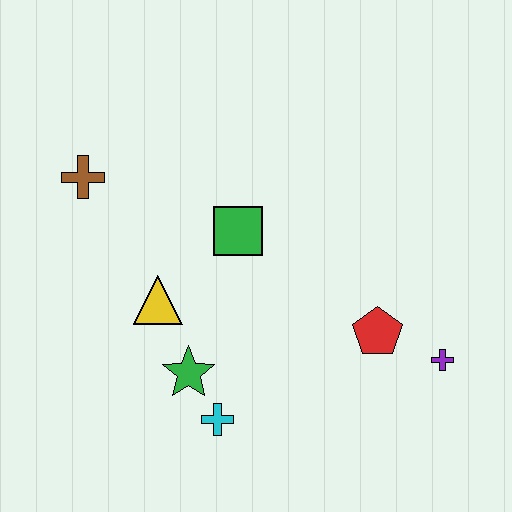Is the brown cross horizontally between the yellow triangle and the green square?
No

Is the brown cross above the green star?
Yes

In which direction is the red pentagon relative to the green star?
The red pentagon is to the right of the green star.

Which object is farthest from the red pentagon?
The brown cross is farthest from the red pentagon.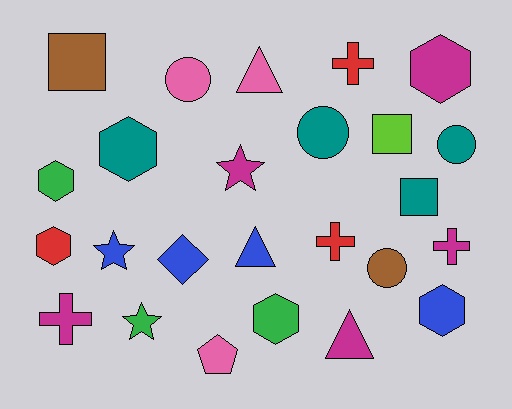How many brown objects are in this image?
There are 2 brown objects.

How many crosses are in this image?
There are 4 crosses.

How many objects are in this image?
There are 25 objects.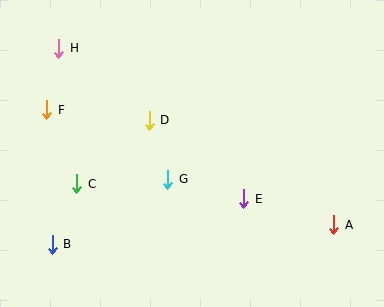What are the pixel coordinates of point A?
Point A is at (334, 225).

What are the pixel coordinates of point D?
Point D is at (149, 120).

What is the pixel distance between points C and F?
The distance between C and F is 80 pixels.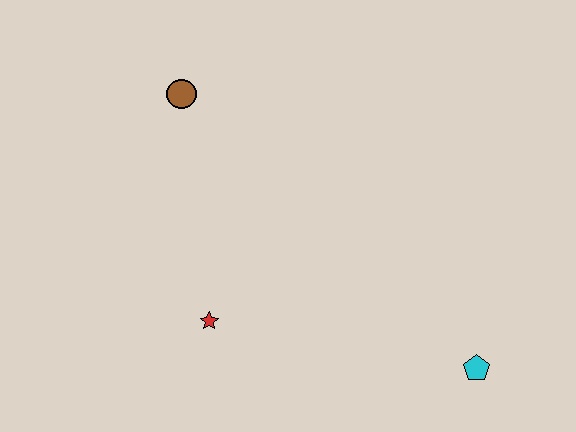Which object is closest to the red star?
The brown circle is closest to the red star.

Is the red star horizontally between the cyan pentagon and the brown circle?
Yes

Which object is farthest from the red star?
The cyan pentagon is farthest from the red star.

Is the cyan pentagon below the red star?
Yes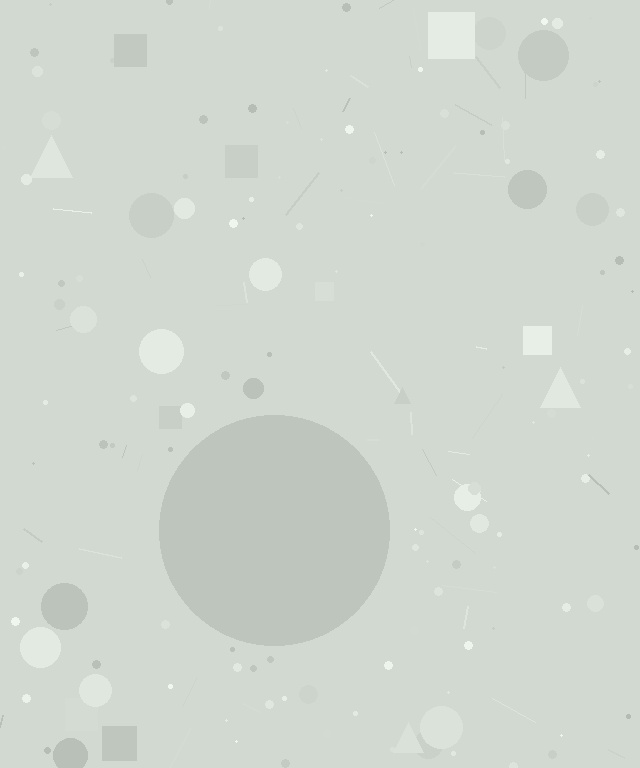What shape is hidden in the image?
A circle is hidden in the image.